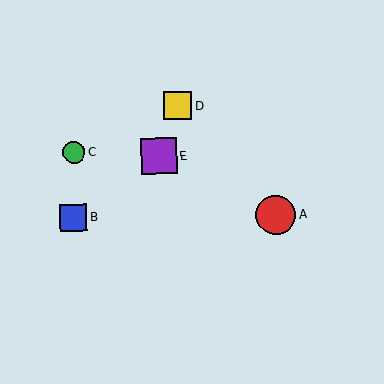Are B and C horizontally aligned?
No, B is at y≈218 and C is at y≈152.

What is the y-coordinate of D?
Object D is at y≈106.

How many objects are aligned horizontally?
2 objects (A, B) are aligned horizontally.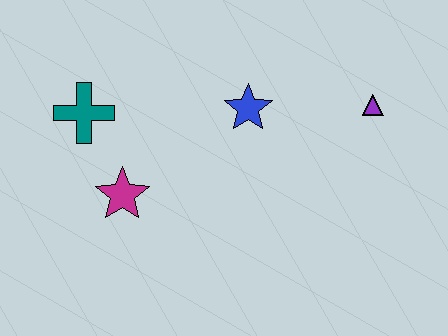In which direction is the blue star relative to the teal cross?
The blue star is to the right of the teal cross.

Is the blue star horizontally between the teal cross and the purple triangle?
Yes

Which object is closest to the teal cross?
The magenta star is closest to the teal cross.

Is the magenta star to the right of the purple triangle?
No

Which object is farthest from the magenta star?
The purple triangle is farthest from the magenta star.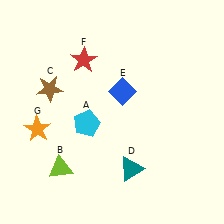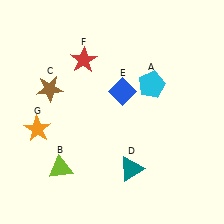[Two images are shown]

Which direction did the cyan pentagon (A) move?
The cyan pentagon (A) moved right.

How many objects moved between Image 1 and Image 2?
1 object moved between the two images.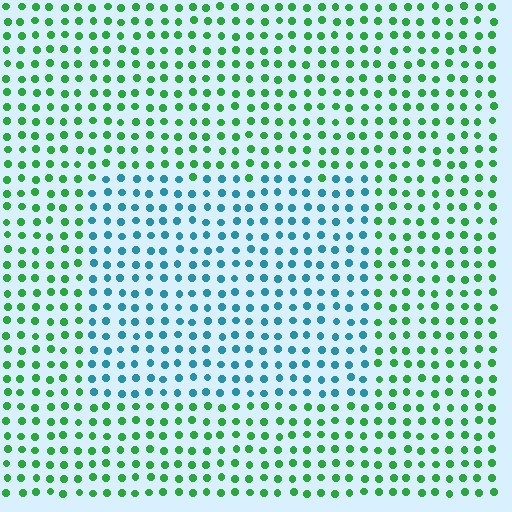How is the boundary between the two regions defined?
The boundary is defined purely by a slight shift in hue (about 62 degrees). Spacing, size, and orientation are identical on both sides.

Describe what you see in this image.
The image is filled with small green elements in a uniform arrangement. A rectangle-shaped region is visible where the elements are tinted to a slightly different hue, forming a subtle color boundary.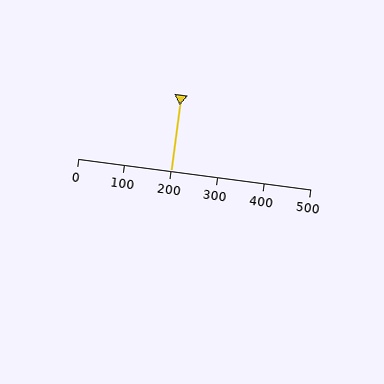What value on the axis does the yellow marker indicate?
The marker indicates approximately 200.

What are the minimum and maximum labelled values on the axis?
The axis runs from 0 to 500.